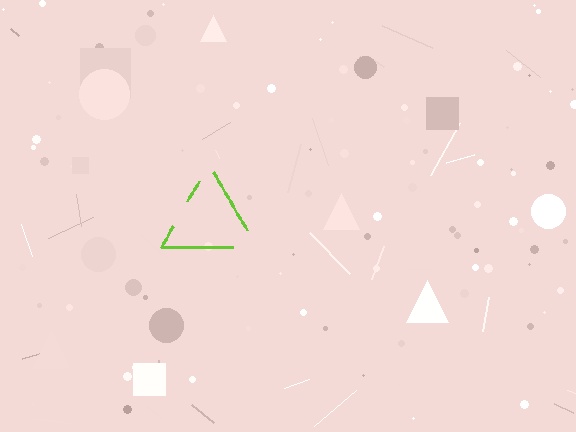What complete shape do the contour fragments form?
The contour fragments form a triangle.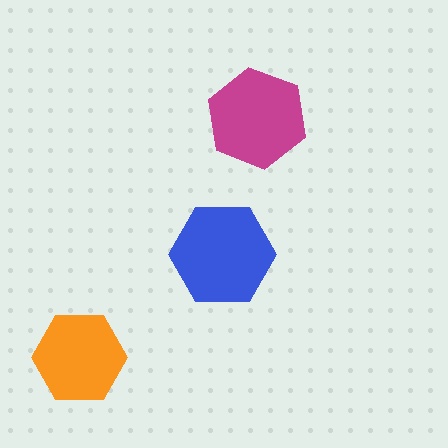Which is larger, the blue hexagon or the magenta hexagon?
The blue one.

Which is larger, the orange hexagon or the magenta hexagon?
The magenta one.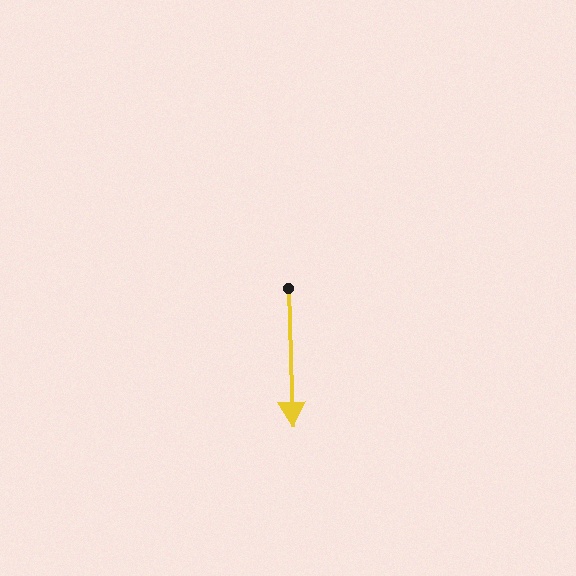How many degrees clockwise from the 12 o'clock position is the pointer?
Approximately 178 degrees.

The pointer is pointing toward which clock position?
Roughly 6 o'clock.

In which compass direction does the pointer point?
South.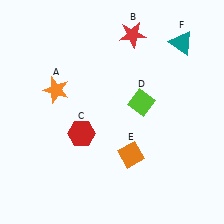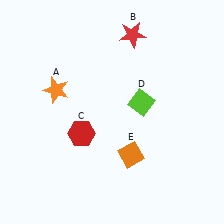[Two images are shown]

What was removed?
The teal triangle (F) was removed in Image 2.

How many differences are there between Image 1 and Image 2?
There is 1 difference between the two images.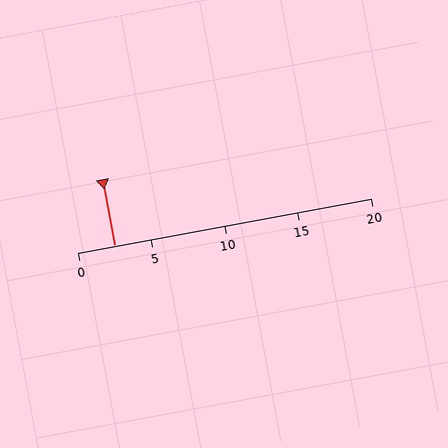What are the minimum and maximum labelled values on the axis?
The axis runs from 0 to 20.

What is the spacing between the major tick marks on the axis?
The major ticks are spaced 5 apart.